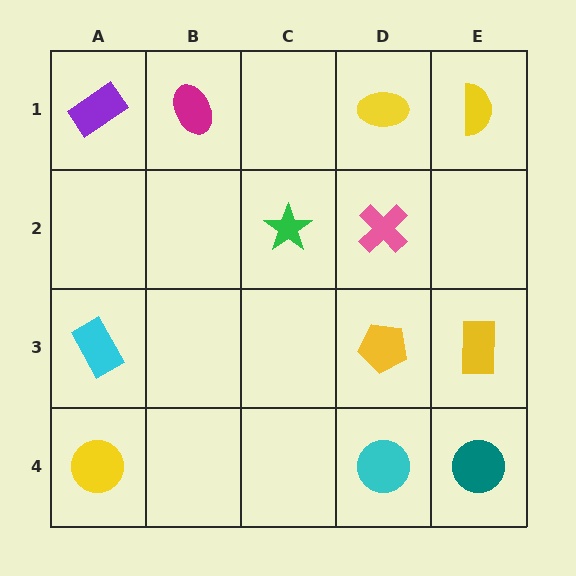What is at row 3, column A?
A cyan rectangle.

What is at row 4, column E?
A teal circle.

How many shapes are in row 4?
3 shapes.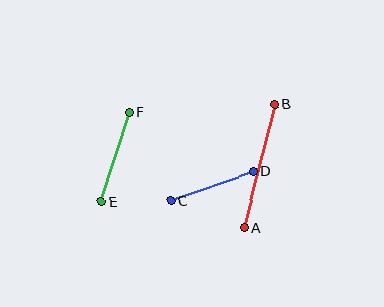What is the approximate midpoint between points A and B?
The midpoint is at approximately (260, 166) pixels.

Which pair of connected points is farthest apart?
Points A and B are farthest apart.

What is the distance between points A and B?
The distance is approximately 128 pixels.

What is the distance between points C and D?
The distance is approximately 88 pixels.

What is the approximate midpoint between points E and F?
The midpoint is at approximately (115, 157) pixels.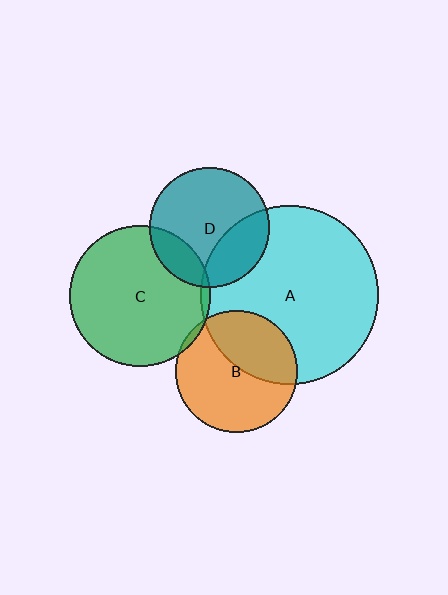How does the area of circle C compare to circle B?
Approximately 1.3 times.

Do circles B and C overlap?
Yes.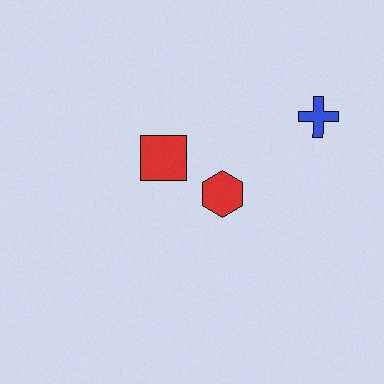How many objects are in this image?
There are 3 objects.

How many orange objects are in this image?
There are no orange objects.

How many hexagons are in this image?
There is 1 hexagon.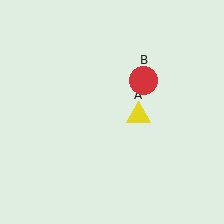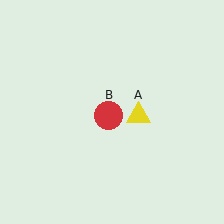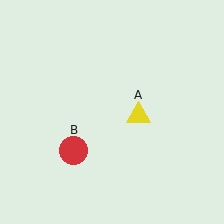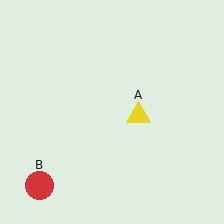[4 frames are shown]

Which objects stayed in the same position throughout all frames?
Yellow triangle (object A) remained stationary.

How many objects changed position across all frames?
1 object changed position: red circle (object B).